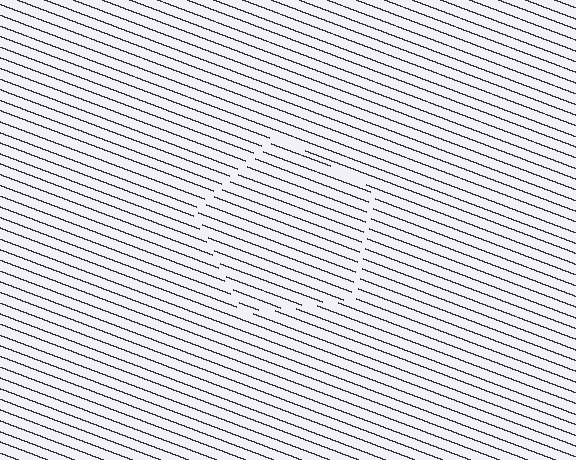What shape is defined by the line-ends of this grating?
An illusory pentagon. The interior of the shape contains the same grating, shifted by half a period — the contour is defined by the phase discontinuity where line-ends from the inner and outer gratings abut.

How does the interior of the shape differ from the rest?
The interior of the shape contains the same grating, shifted by half a period — the contour is defined by the phase discontinuity where line-ends from the inner and outer gratings abut.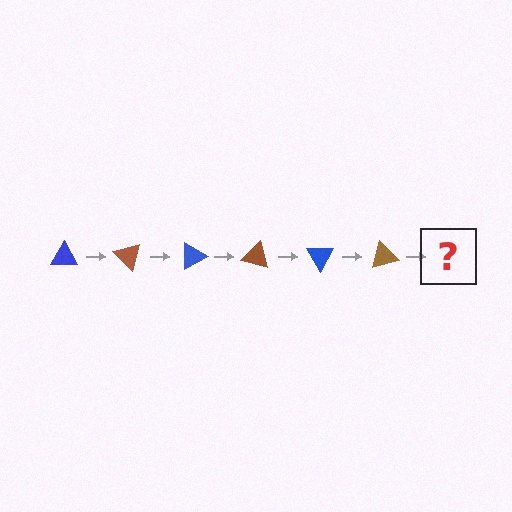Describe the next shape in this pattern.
It should be a blue triangle, rotated 270 degrees from the start.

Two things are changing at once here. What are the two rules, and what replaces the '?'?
The two rules are that it rotates 45 degrees each step and the color cycles through blue and brown. The '?' should be a blue triangle, rotated 270 degrees from the start.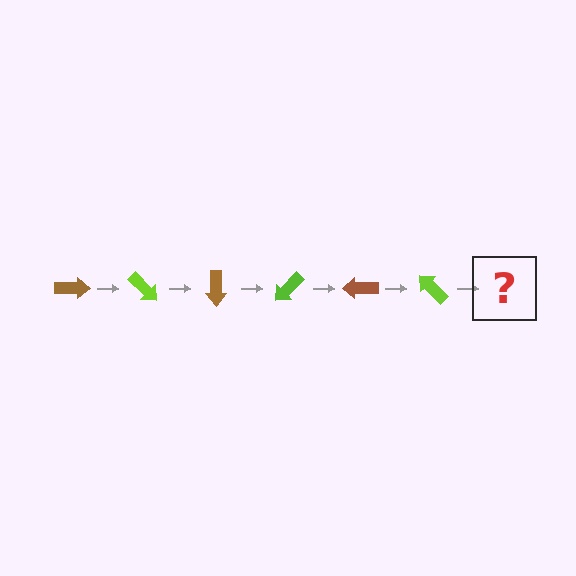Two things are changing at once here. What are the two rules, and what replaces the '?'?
The two rules are that it rotates 45 degrees each step and the color cycles through brown and lime. The '?' should be a brown arrow, rotated 270 degrees from the start.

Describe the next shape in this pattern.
It should be a brown arrow, rotated 270 degrees from the start.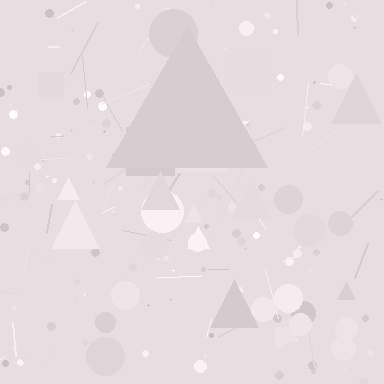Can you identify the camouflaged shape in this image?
The camouflaged shape is a triangle.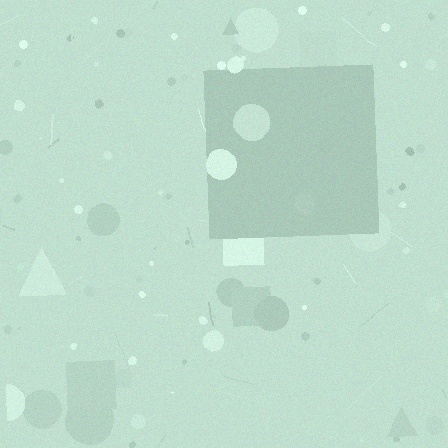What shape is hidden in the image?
A square is hidden in the image.